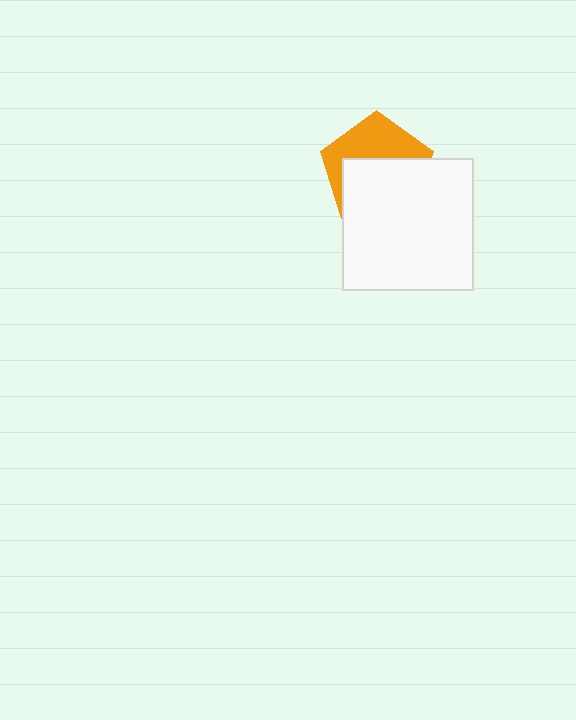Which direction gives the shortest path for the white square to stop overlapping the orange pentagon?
Moving down gives the shortest separation.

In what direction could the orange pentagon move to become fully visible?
The orange pentagon could move up. That would shift it out from behind the white square entirely.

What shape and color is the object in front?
The object in front is a white square.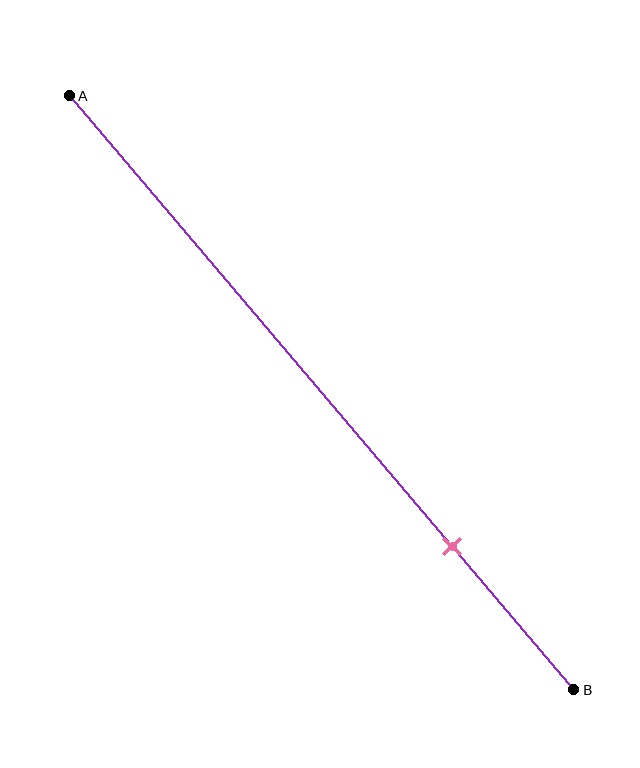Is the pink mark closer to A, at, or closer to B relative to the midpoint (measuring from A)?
The pink mark is closer to point B than the midpoint of segment AB.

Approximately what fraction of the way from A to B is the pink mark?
The pink mark is approximately 75% of the way from A to B.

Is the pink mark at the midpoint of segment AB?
No, the mark is at about 75% from A, not at the 50% midpoint.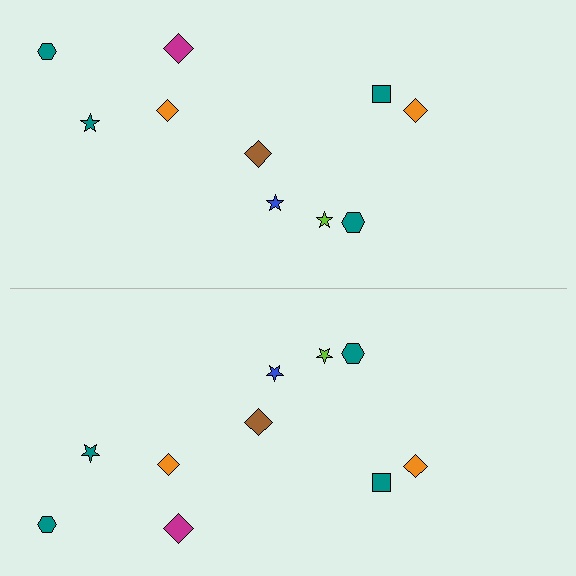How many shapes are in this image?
There are 20 shapes in this image.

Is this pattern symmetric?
Yes, this pattern has bilateral (reflection) symmetry.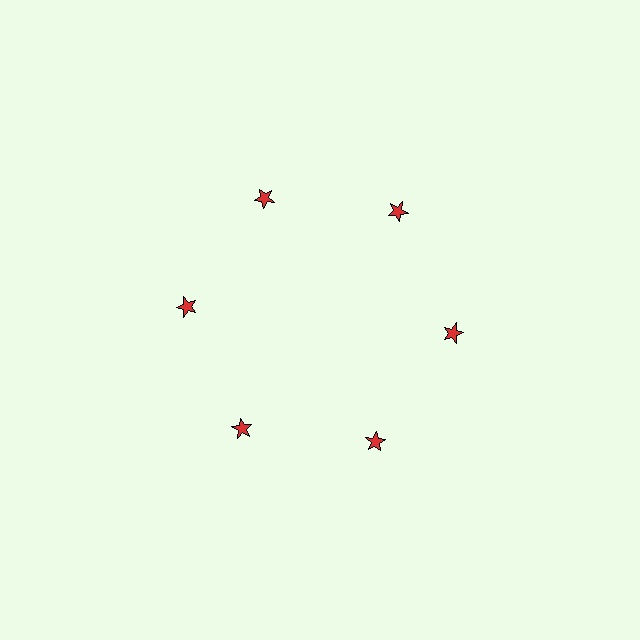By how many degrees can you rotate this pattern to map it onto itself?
The pattern maps onto itself every 60 degrees of rotation.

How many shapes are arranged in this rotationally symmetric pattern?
There are 6 shapes, arranged in 6 groups of 1.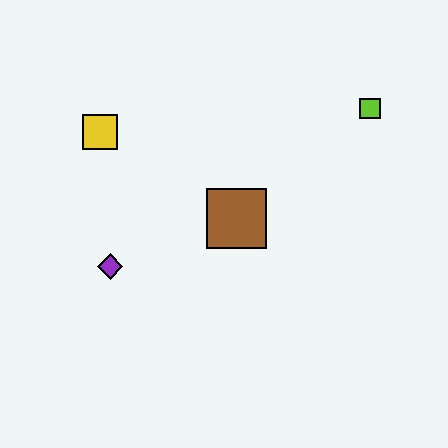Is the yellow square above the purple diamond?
Yes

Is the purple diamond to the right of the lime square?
No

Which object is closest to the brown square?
The purple diamond is closest to the brown square.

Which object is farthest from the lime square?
The purple diamond is farthest from the lime square.